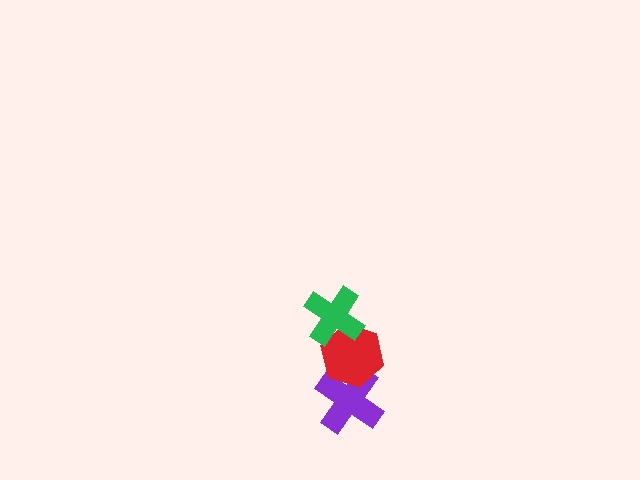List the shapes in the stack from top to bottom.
From top to bottom: the green cross, the red hexagon, the purple cross.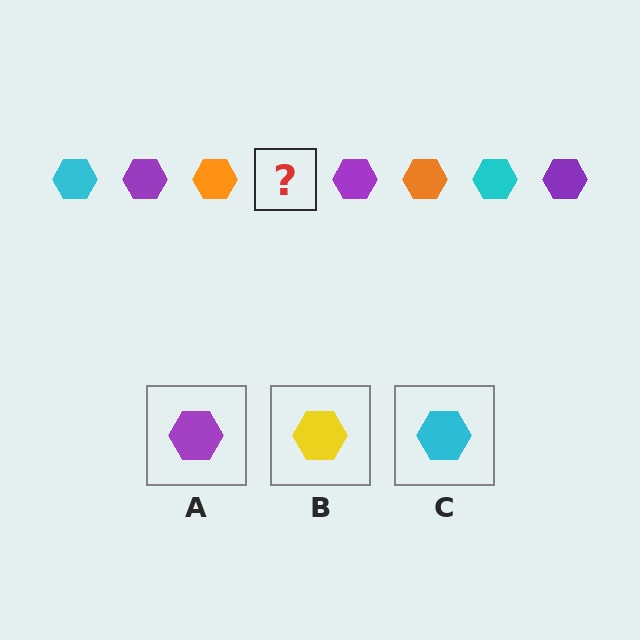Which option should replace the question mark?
Option C.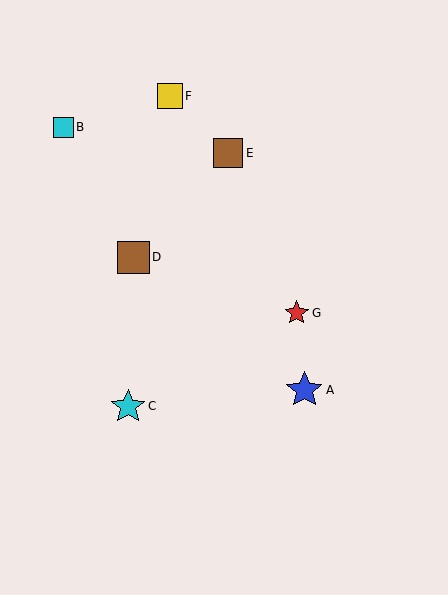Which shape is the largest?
The blue star (labeled A) is the largest.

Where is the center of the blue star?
The center of the blue star is at (304, 390).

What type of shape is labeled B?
Shape B is a cyan square.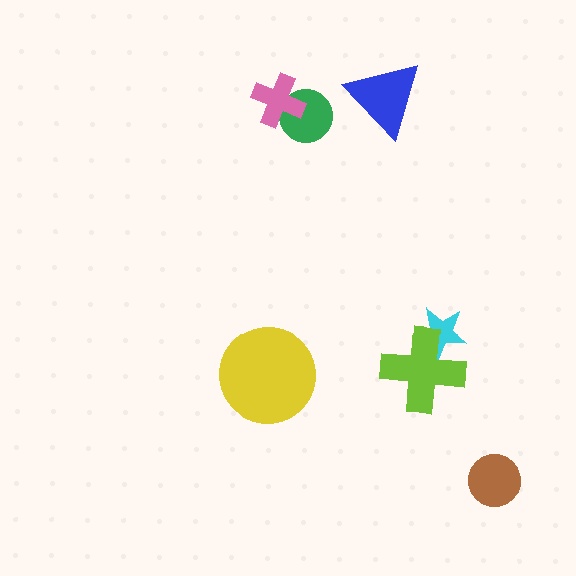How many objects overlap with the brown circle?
0 objects overlap with the brown circle.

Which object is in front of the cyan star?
The lime cross is in front of the cyan star.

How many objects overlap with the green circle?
1 object overlaps with the green circle.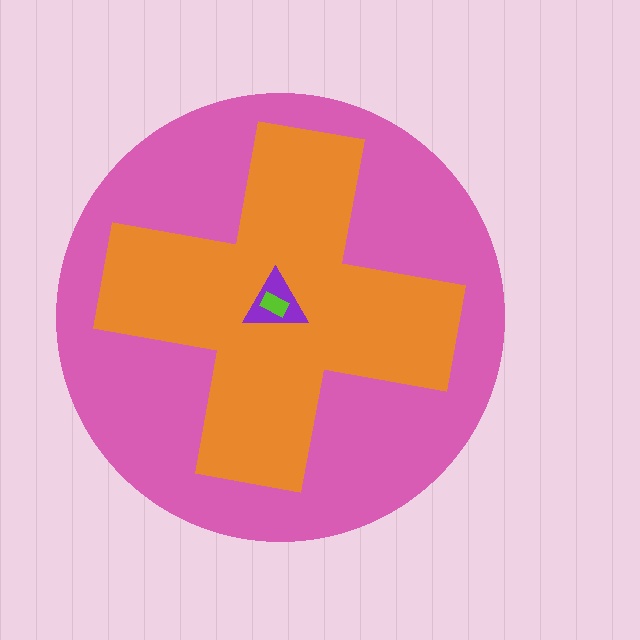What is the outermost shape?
The pink circle.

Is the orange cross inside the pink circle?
Yes.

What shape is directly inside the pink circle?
The orange cross.